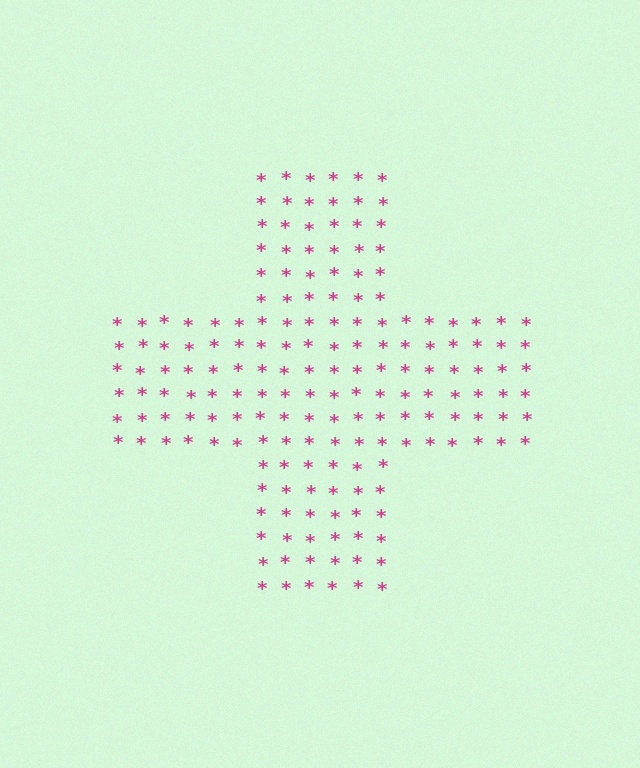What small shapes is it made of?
It is made of small asterisks.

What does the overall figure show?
The overall figure shows a cross.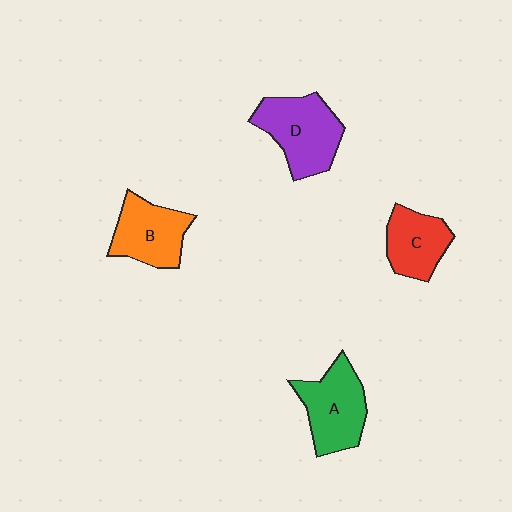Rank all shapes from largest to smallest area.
From largest to smallest: D (purple), A (green), B (orange), C (red).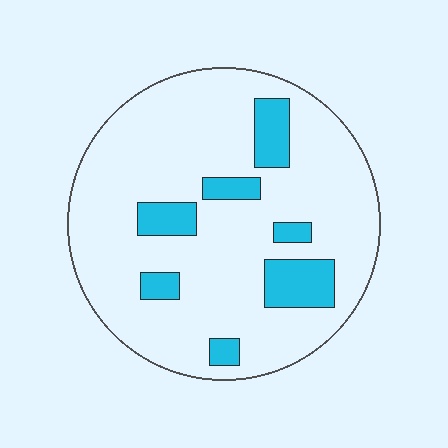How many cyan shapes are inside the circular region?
7.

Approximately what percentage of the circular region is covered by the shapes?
Approximately 15%.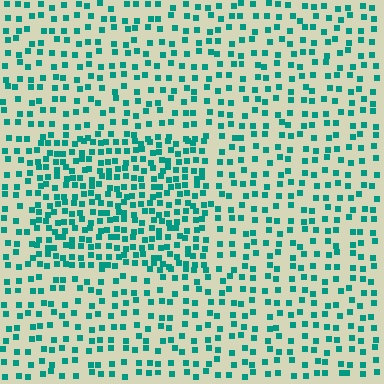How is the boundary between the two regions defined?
The boundary is defined by a change in element density (approximately 1.9x ratio). All elements are the same color, size, and shape.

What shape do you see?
I see a rectangle.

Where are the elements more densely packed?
The elements are more densely packed inside the rectangle boundary.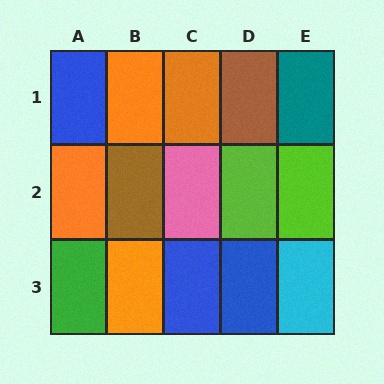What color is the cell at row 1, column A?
Blue.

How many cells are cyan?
1 cell is cyan.